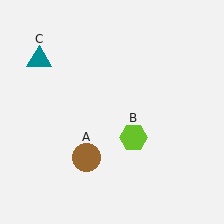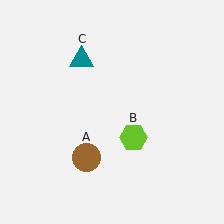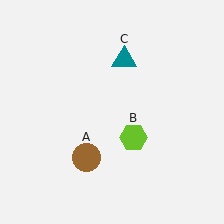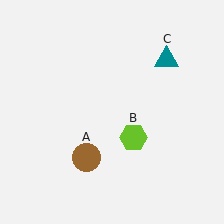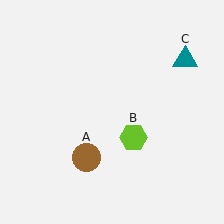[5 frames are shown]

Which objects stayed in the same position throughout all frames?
Brown circle (object A) and lime hexagon (object B) remained stationary.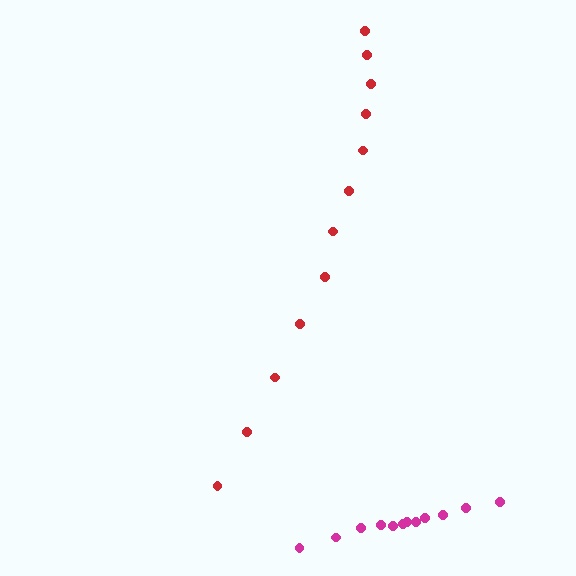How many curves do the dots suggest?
There are 2 distinct paths.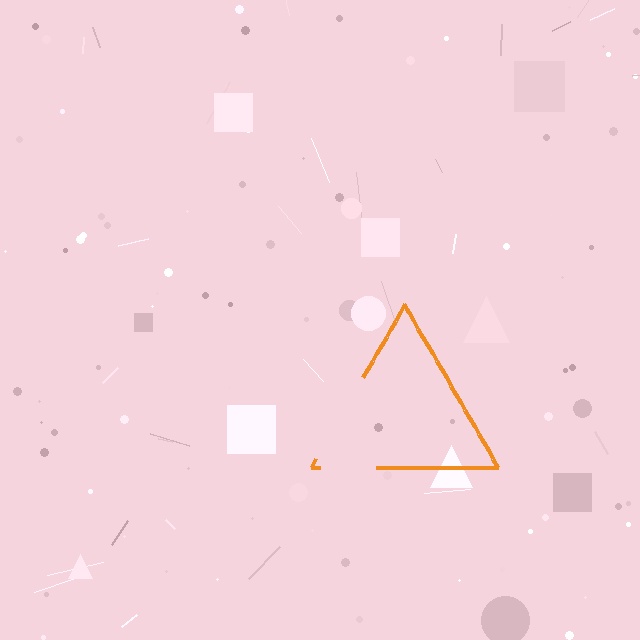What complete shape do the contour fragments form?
The contour fragments form a triangle.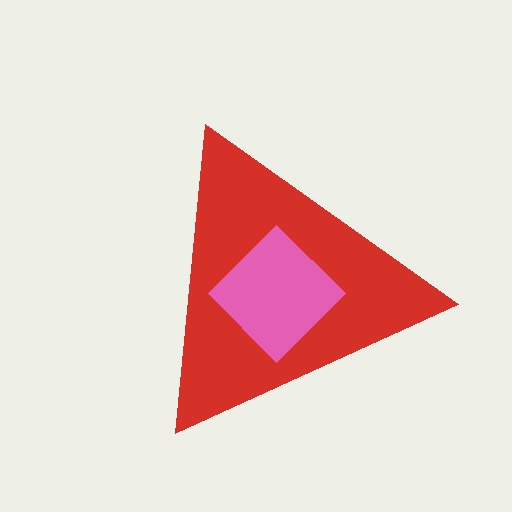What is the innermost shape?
The pink diamond.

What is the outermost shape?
The red triangle.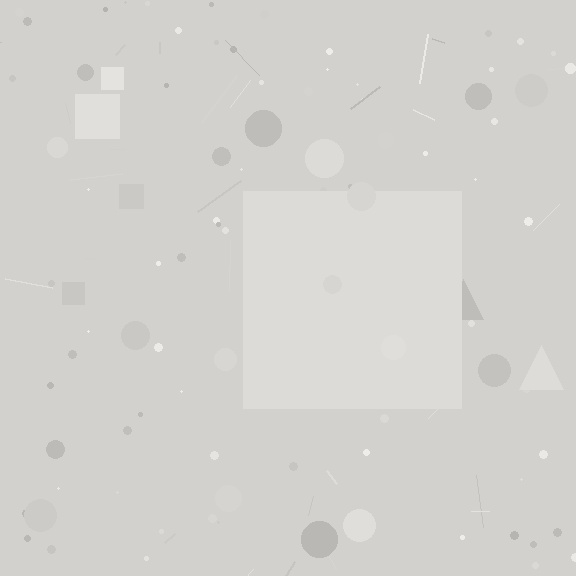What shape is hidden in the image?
A square is hidden in the image.